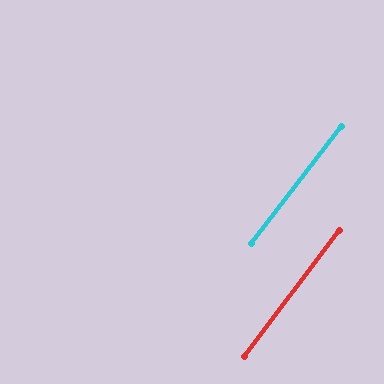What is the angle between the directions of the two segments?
Approximately 1 degree.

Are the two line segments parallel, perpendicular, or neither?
Parallel — their directions differ by only 0.7°.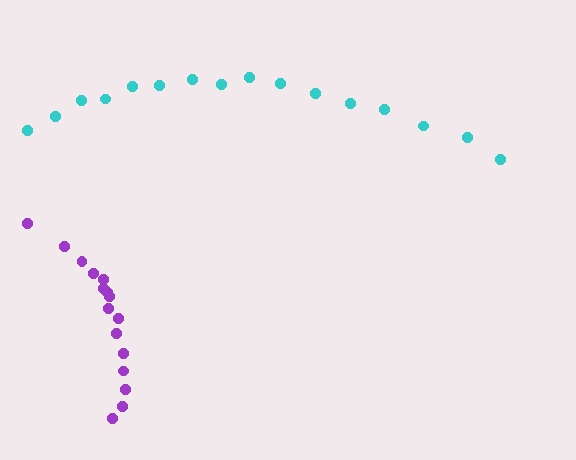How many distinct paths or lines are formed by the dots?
There are 2 distinct paths.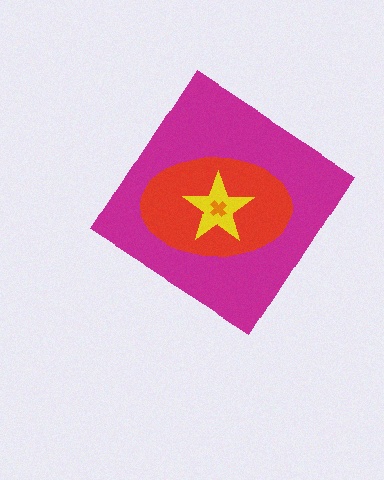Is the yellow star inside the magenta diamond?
Yes.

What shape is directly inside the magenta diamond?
The red ellipse.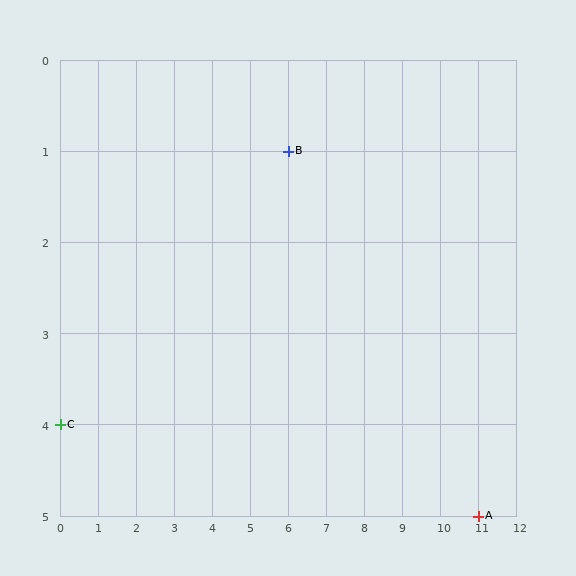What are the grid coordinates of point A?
Point A is at grid coordinates (11, 5).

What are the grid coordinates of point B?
Point B is at grid coordinates (6, 1).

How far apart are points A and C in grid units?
Points A and C are 11 columns and 1 row apart (about 11.0 grid units diagonally).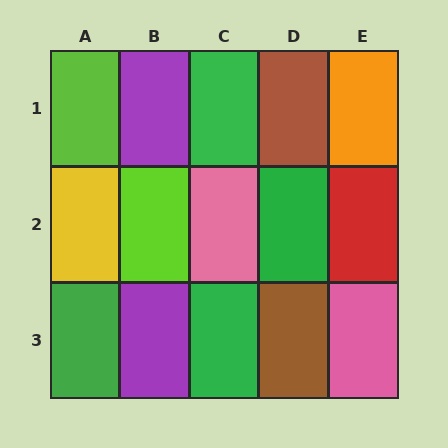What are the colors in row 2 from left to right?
Yellow, lime, pink, green, red.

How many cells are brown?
2 cells are brown.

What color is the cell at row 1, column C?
Green.